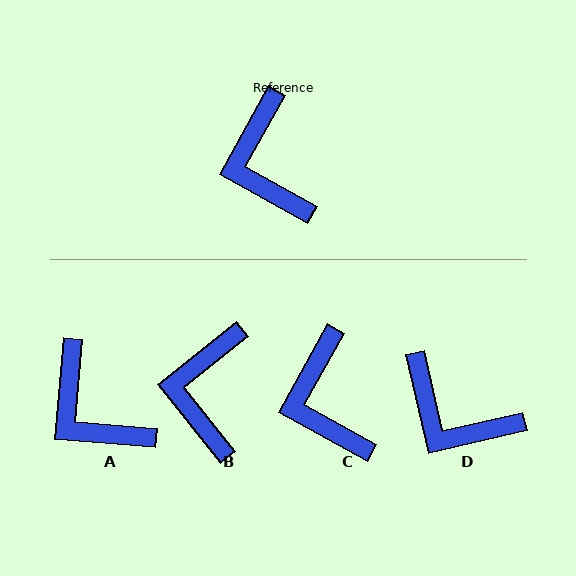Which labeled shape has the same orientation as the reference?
C.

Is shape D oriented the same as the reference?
No, it is off by about 42 degrees.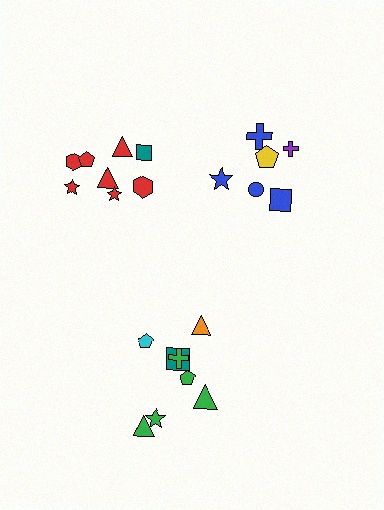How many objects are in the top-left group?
There are 8 objects.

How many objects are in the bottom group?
There are 8 objects.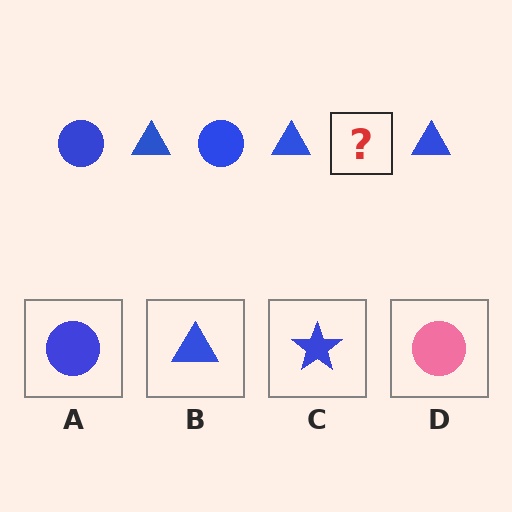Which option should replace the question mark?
Option A.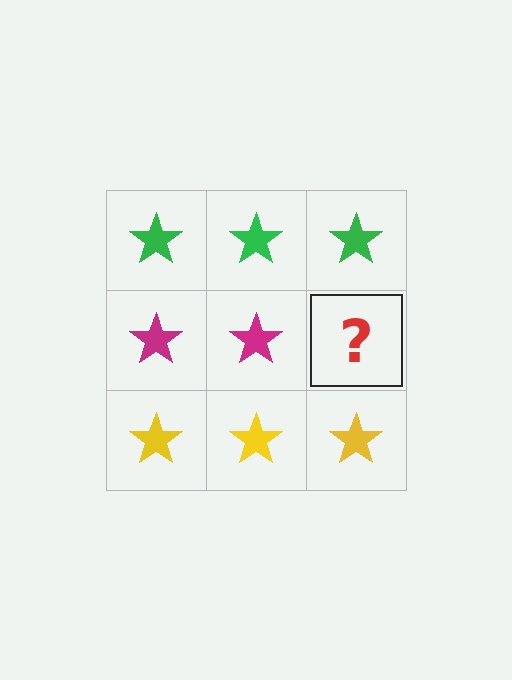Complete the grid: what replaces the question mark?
The question mark should be replaced with a magenta star.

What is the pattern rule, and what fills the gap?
The rule is that each row has a consistent color. The gap should be filled with a magenta star.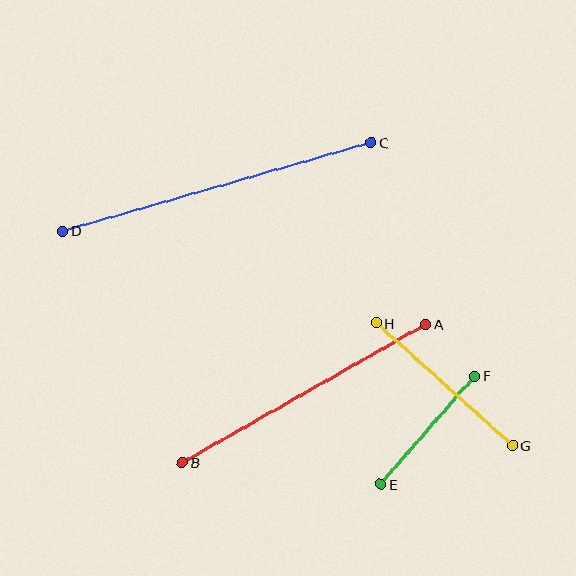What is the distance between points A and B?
The distance is approximately 280 pixels.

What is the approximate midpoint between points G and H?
The midpoint is at approximately (444, 384) pixels.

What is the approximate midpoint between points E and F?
The midpoint is at approximately (428, 430) pixels.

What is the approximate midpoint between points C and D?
The midpoint is at approximately (217, 187) pixels.